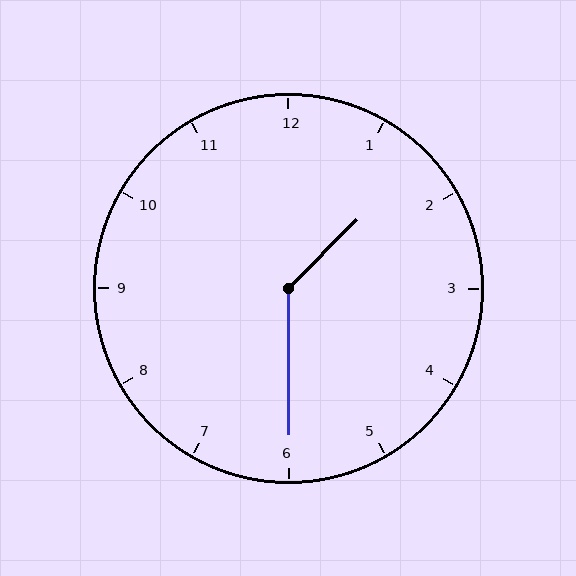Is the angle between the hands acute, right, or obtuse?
It is obtuse.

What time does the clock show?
1:30.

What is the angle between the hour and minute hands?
Approximately 135 degrees.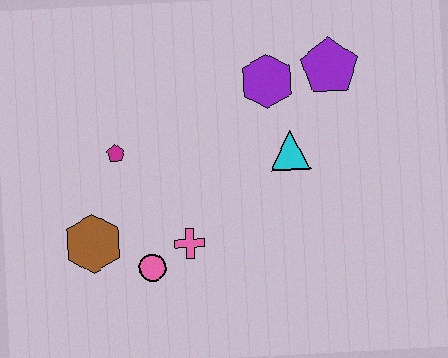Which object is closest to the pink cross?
The pink circle is closest to the pink cross.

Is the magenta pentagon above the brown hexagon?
Yes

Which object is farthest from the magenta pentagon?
The purple pentagon is farthest from the magenta pentagon.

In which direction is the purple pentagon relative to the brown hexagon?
The purple pentagon is to the right of the brown hexagon.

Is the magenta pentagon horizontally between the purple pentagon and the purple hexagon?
No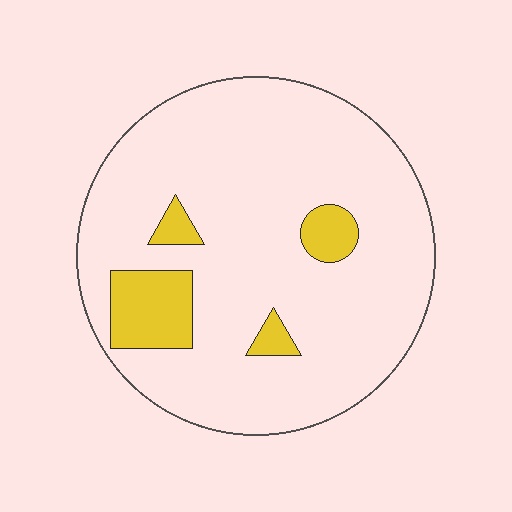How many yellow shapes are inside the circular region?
4.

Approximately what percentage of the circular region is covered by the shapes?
Approximately 10%.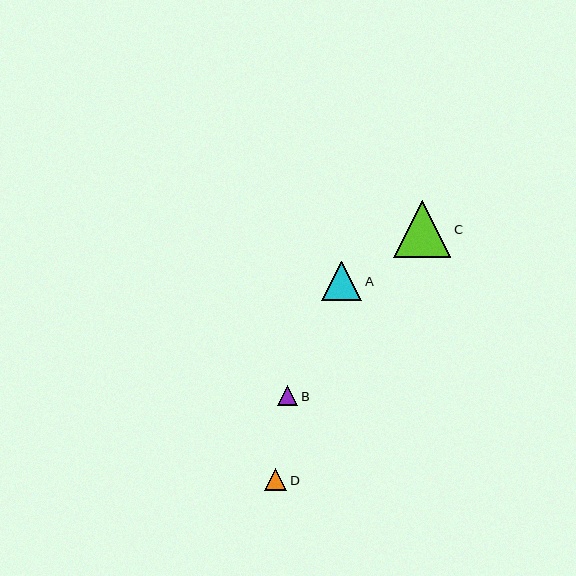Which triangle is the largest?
Triangle C is the largest with a size of approximately 57 pixels.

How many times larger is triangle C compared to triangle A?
Triangle C is approximately 1.4 times the size of triangle A.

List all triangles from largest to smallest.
From largest to smallest: C, A, D, B.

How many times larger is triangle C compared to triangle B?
Triangle C is approximately 2.8 times the size of triangle B.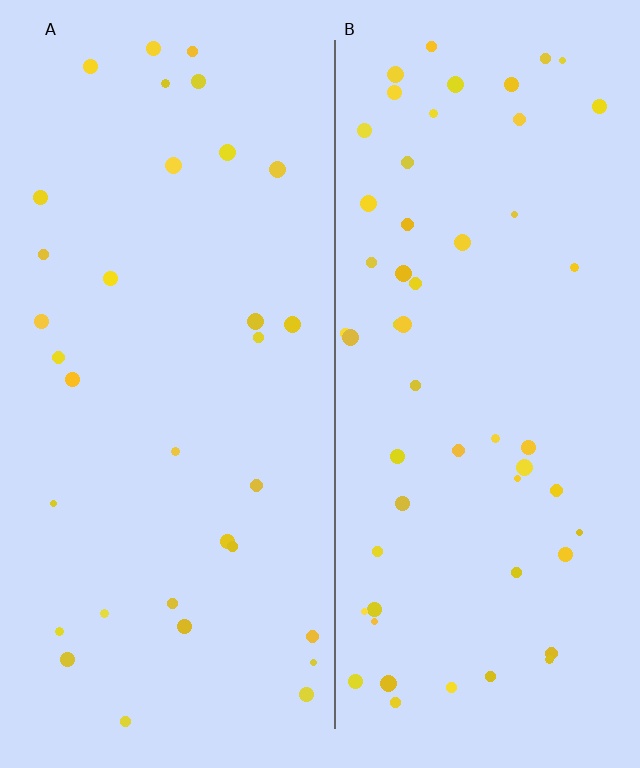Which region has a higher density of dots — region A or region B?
B (the right).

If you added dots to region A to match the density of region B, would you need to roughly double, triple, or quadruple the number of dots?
Approximately double.